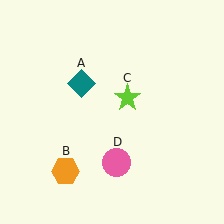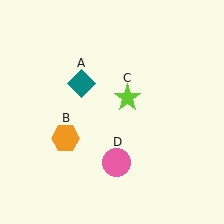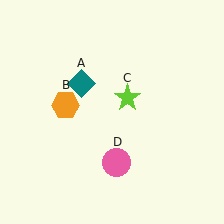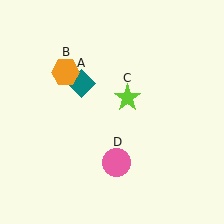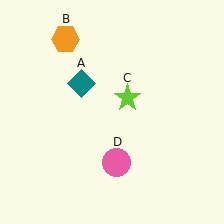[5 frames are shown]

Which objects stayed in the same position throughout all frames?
Teal diamond (object A) and lime star (object C) and pink circle (object D) remained stationary.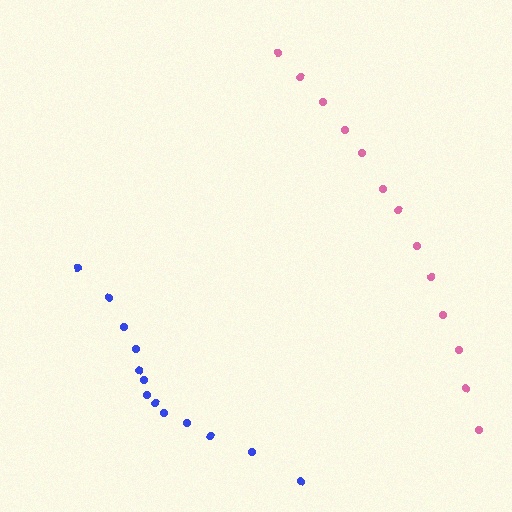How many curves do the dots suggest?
There are 2 distinct paths.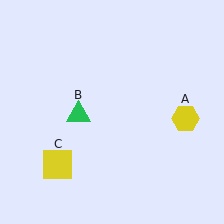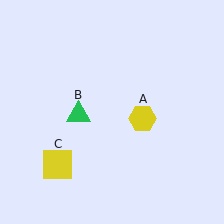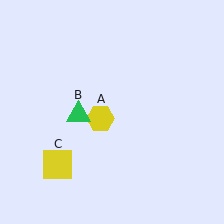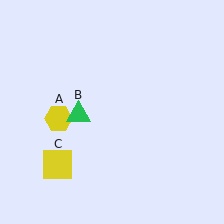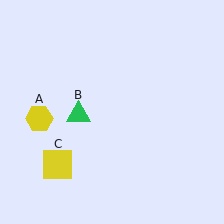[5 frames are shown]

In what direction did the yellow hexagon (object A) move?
The yellow hexagon (object A) moved left.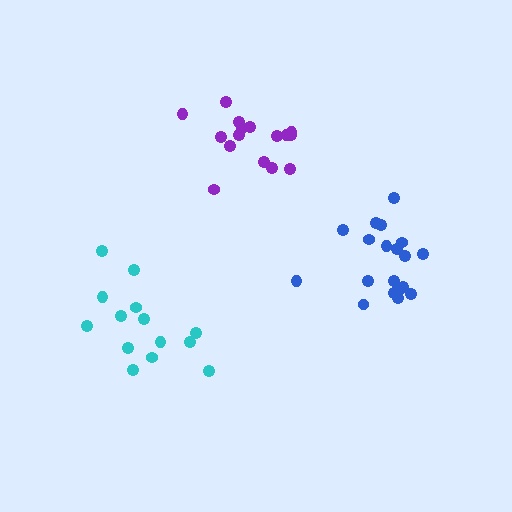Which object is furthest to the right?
The blue cluster is rightmost.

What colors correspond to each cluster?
The clusters are colored: cyan, blue, purple.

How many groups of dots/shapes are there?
There are 3 groups.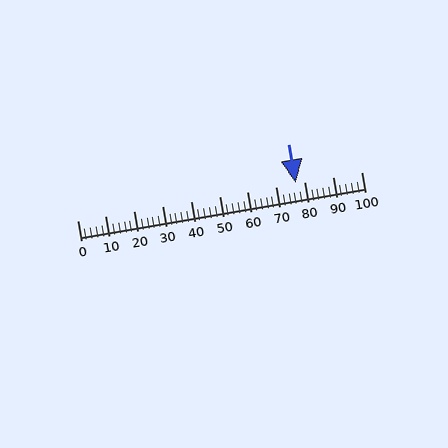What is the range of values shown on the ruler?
The ruler shows values from 0 to 100.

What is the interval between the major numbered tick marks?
The major tick marks are spaced 10 units apart.